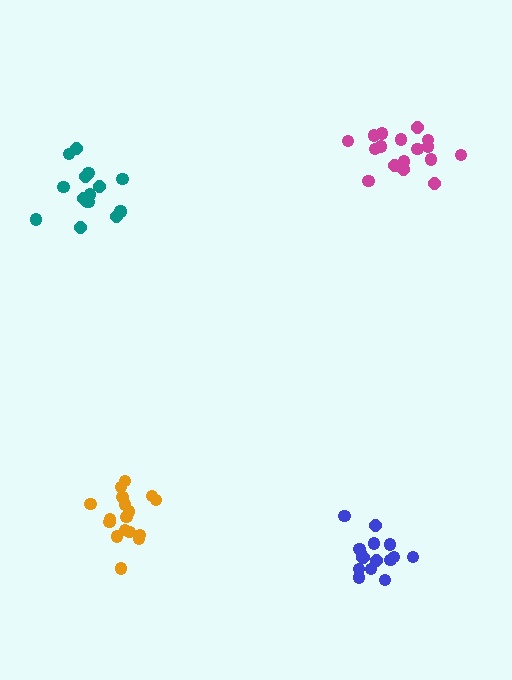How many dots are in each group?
Group 1: 17 dots, Group 2: 16 dots, Group 3: 17 dots, Group 4: 16 dots (66 total).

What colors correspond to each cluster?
The clusters are colored: magenta, teal, orange, blue.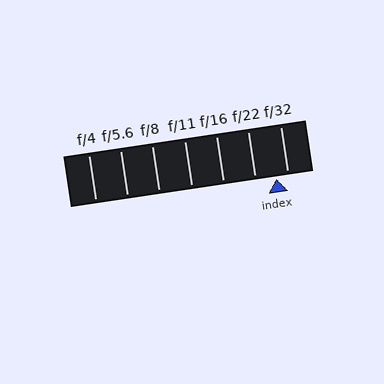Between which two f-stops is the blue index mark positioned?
The index mark is between f/22 and f/32.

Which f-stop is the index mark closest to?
The index mark is closest to f/32.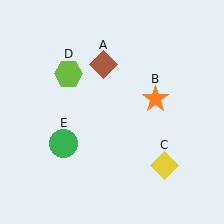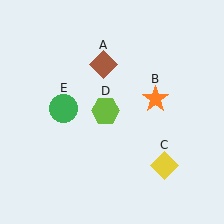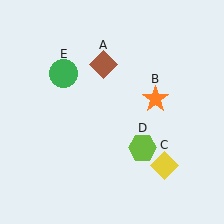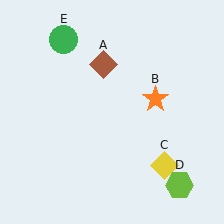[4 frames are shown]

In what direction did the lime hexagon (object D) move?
The lime hexagon (object D) moved down and to the right.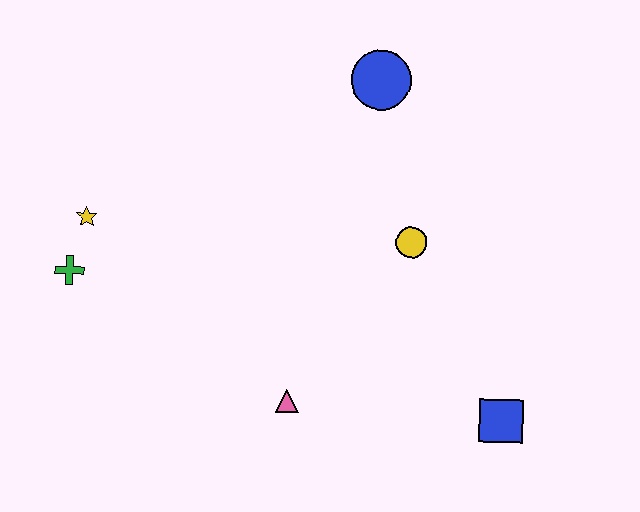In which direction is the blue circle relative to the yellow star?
The blue circle is to the right of the yellow star.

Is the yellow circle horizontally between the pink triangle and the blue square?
Yes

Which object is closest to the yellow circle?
The blue circle is closest to the yellow circle.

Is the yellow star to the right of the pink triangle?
No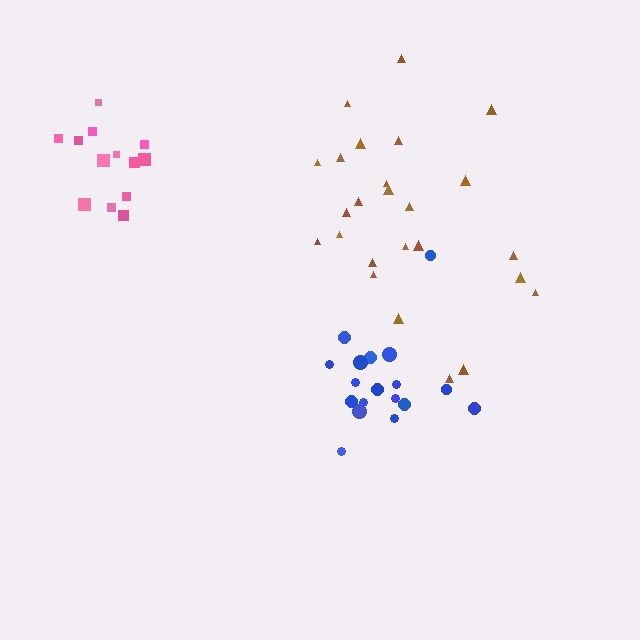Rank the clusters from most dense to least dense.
pink, blue, brown.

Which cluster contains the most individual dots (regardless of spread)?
Brown (25).